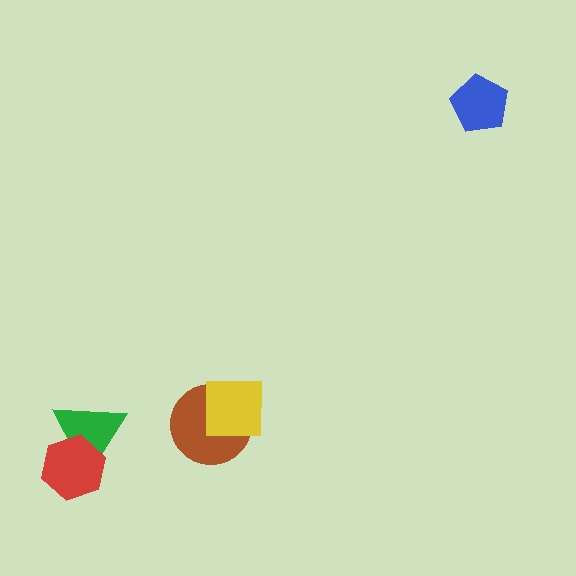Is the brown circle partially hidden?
Yes, it is partially covered by another shape.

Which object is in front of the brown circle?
The yellow square is in front of the brown circle.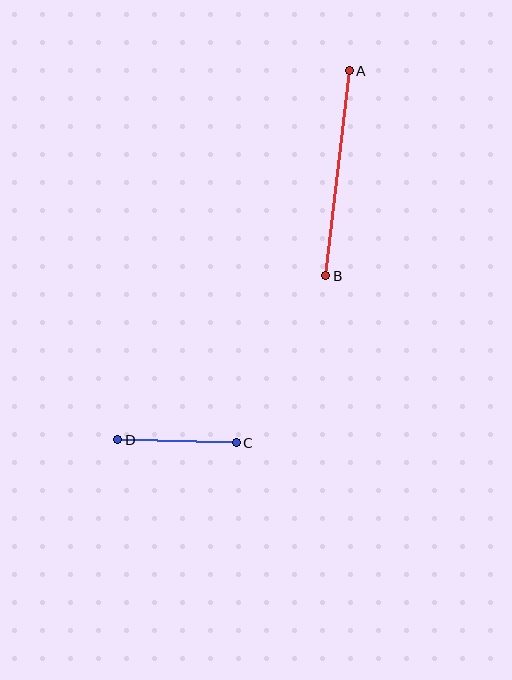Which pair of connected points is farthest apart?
Points A and B are farthest apart.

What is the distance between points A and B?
The distance is approximately 207 pixels.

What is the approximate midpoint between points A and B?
The midpoint is at approximately (338, 173) pixels.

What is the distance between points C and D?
The distance is approximately 119 pixels.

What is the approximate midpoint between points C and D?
The midpoint is at approximately (177, 441) pixels.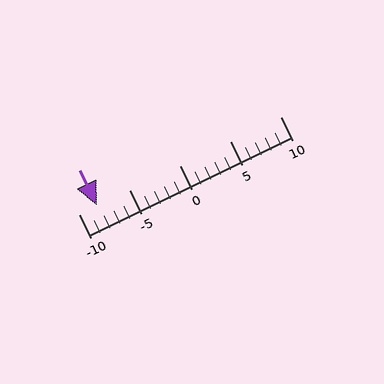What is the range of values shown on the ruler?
The ruler shows values from -10 to 10.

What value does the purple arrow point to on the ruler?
The purple arrow points to approximately -8.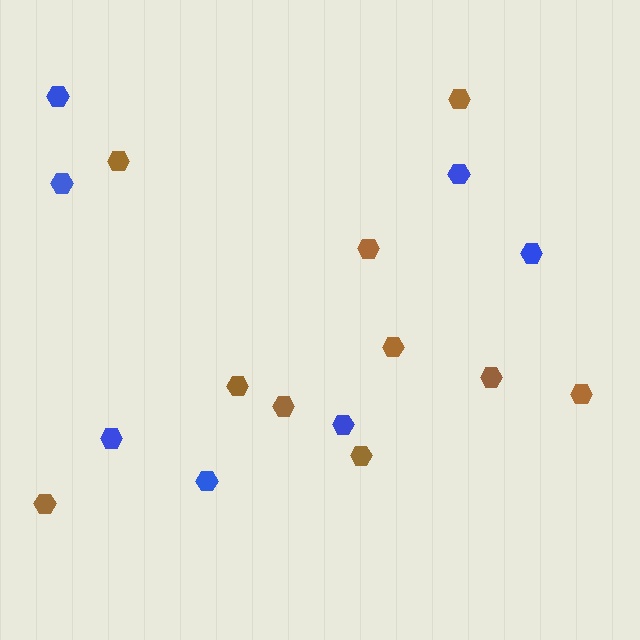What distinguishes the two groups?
There are 2 groups: one group of blue hexagons (7) and one group of brown hexagons (10).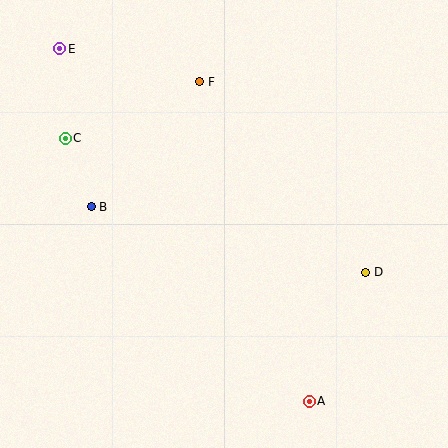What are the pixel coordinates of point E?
Point E is at (60, 49).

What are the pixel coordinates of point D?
Point D is at (366, 272).